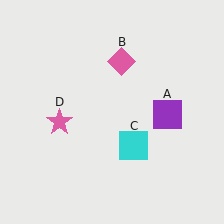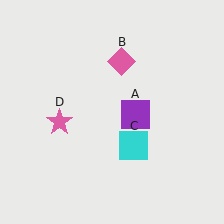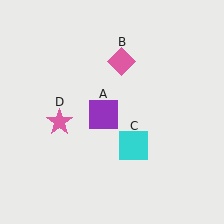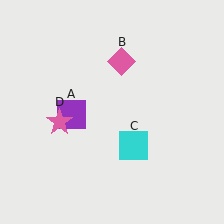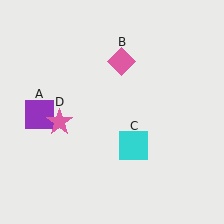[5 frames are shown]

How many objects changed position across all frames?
1 object changed position: purple square (object A).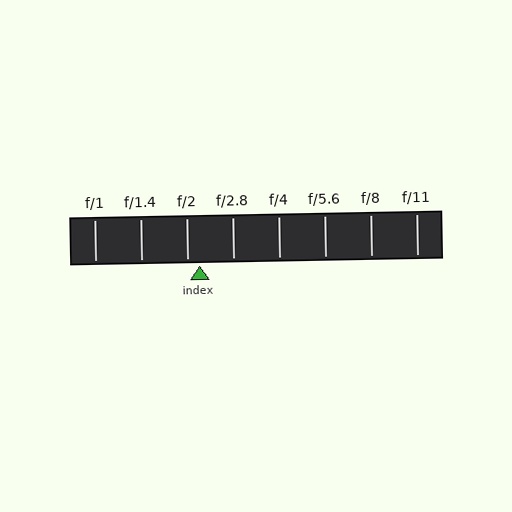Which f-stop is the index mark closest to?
The index mark is closest to f/2.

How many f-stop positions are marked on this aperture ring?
There are 8 f-stop positions marked.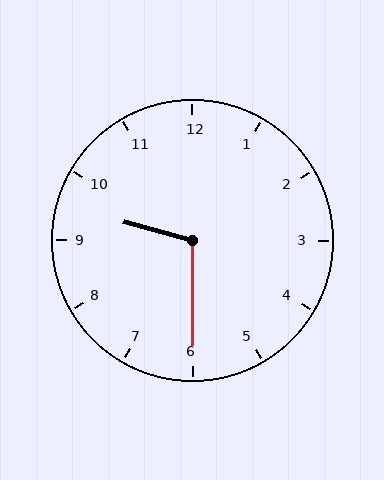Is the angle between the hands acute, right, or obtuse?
It is obtuse.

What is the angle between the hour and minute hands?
Approximately 105 degrees.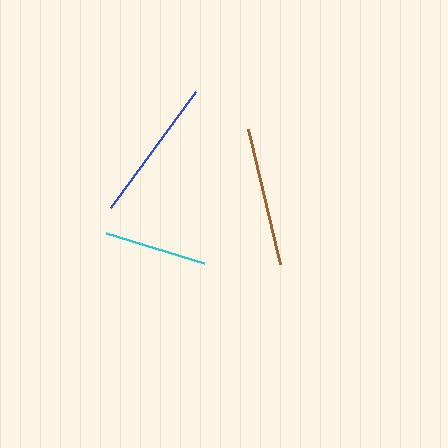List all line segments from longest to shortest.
From longest to shortest: blue, brown, cyan.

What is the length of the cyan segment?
The cyan segment is approximately 103 pixels long.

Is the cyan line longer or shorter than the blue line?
The blue line is longer than the cyan line.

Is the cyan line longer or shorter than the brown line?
The brown line is longer than the cyan line.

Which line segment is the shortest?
The cyan line is the shortest at approximately 103 pixels.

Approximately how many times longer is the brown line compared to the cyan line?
The brown line is approximately 1.3 times the length of the cyan line.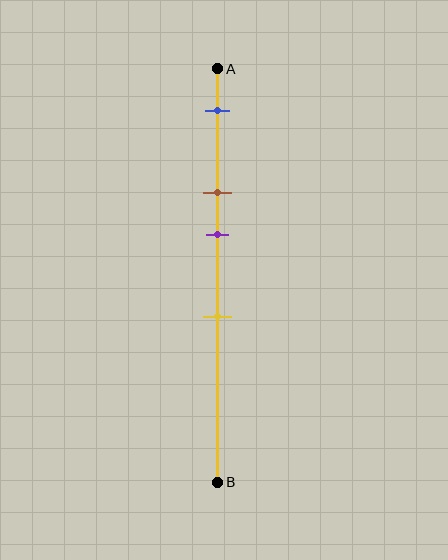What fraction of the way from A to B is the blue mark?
The blue mark is approximately 10% (0.1) of the way from A to B.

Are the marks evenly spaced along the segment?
No, the marks are not evenly spaced.